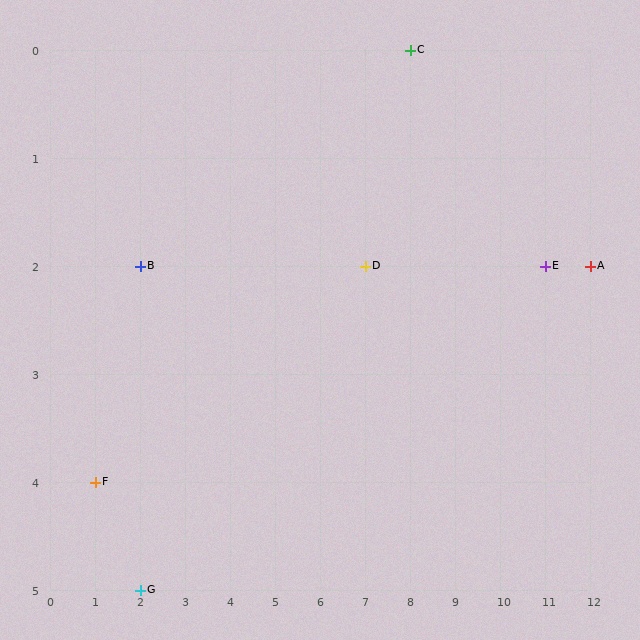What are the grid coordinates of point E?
Point E is at grid coordinates (11, 2).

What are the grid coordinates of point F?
Point F is at grid coordinates (1, 4).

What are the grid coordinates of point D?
Point D is at grid coordinates (7, 2).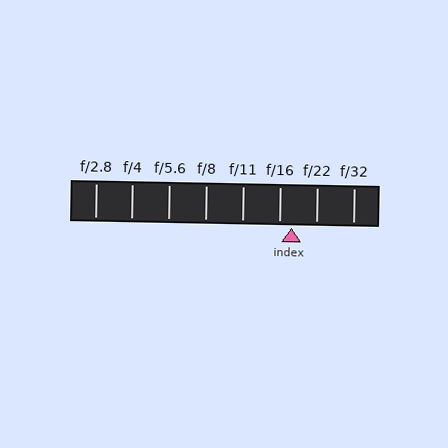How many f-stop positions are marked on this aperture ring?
There are 8 f-stop positions marked.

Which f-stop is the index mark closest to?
The index mark is closest to f/16.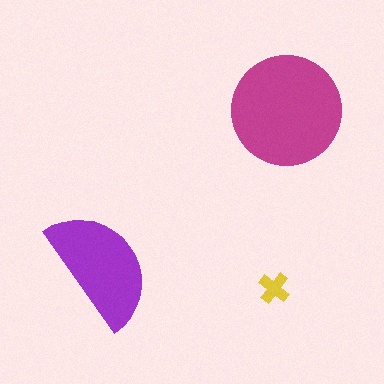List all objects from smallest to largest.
The yellow cross, the purple semicircle, the magenta circle.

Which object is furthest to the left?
The purple semicircle is leftmost.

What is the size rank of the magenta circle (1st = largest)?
1st.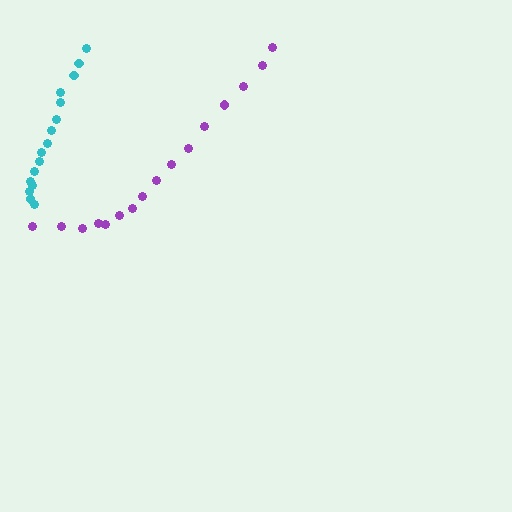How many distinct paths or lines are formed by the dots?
There are 2 distinct paths.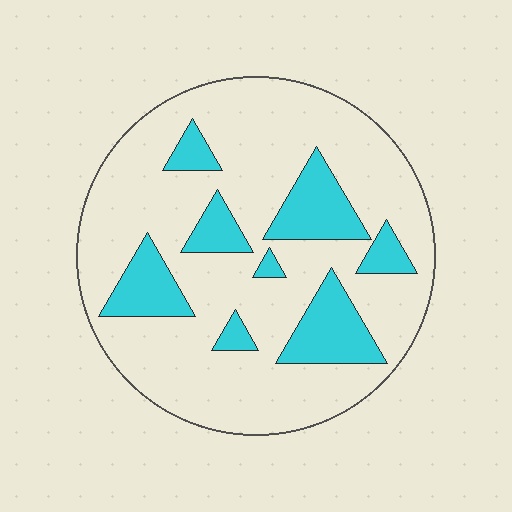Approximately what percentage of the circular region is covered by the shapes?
Approximately 20%.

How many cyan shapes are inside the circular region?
8.